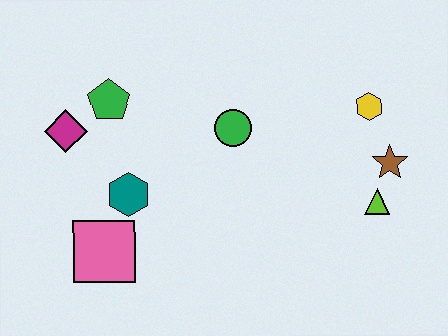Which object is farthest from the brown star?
The magenta diamond is farthest from the brown star.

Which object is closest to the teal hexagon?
The pink square is closest to the teal hexagon.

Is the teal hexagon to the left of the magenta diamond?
No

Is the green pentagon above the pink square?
Yes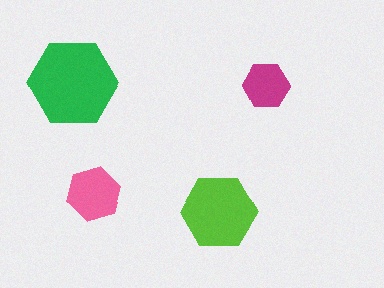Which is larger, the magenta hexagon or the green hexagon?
The green one.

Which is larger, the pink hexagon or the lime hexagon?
The lime one.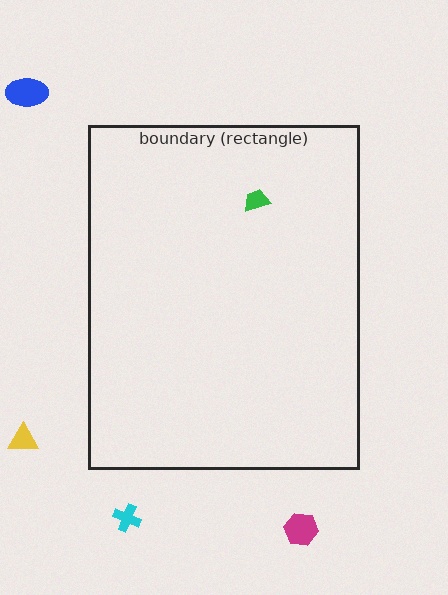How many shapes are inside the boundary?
1 inside, 4 outside.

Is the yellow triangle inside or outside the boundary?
Outside.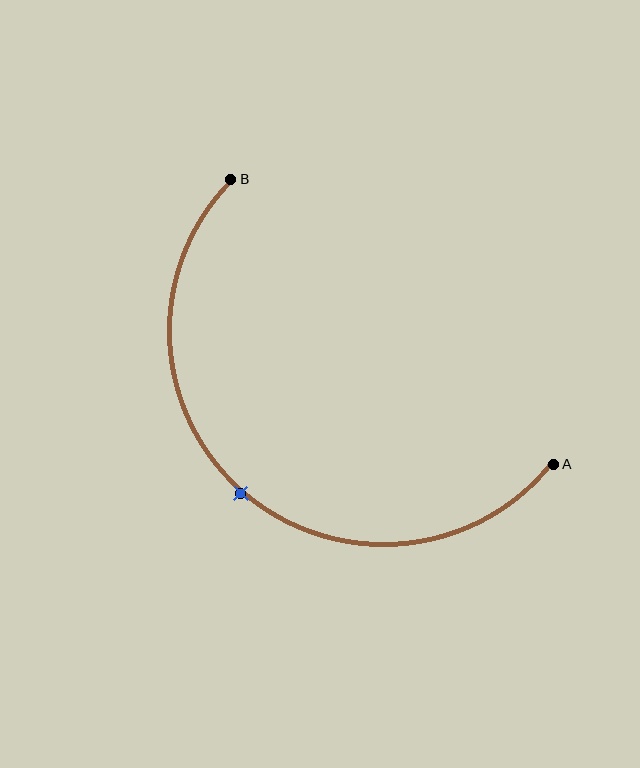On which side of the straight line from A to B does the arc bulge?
The arc bulges below and to the left of the straight line connecting A and B.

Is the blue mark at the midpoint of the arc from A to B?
Yes. The blue mark lies on the arc at equal arc-length from both A and B — it is the arc midpoint.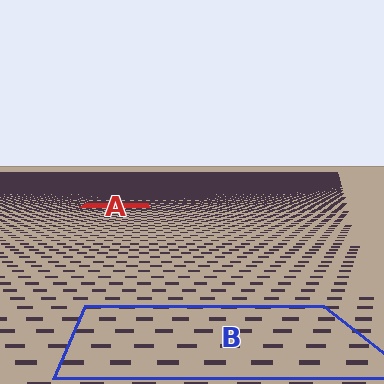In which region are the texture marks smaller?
The texture marks are smaller in region A, because it is farther away.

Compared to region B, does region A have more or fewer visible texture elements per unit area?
Region A has more texture elements per unit area — they are packed more densely because it is farther away.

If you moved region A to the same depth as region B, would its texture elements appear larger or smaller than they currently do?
They would appear larger. At a closer depth, the same texture elements are projected at a bigger on-screen size.